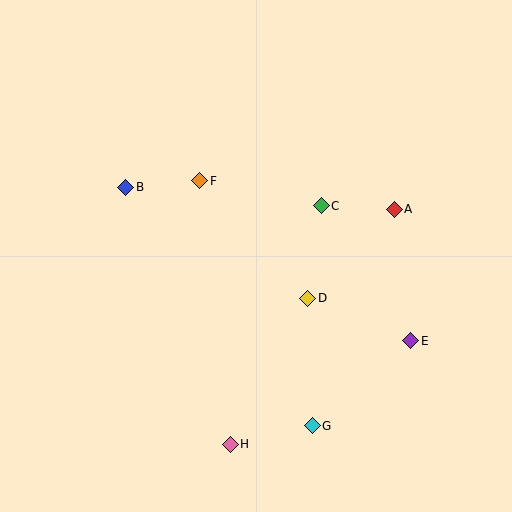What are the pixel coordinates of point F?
Point F is at (200, 181).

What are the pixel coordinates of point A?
Point A is at (394, 209).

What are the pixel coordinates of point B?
Point B is at (126, 187).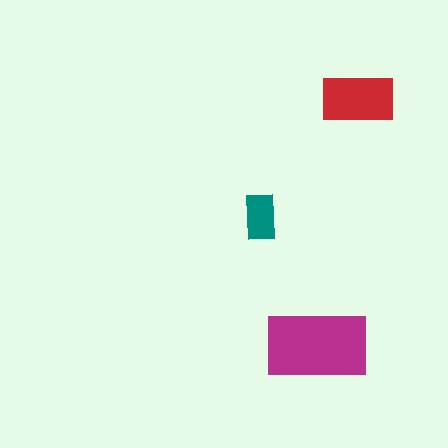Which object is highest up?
The red rectangle is topmost.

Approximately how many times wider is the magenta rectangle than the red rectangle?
About 1.5 times wider.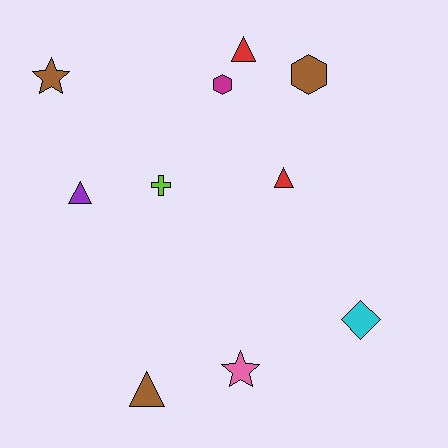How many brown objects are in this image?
There are 3 brown objects.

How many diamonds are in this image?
There is 1 diamond.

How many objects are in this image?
There are 10 objects.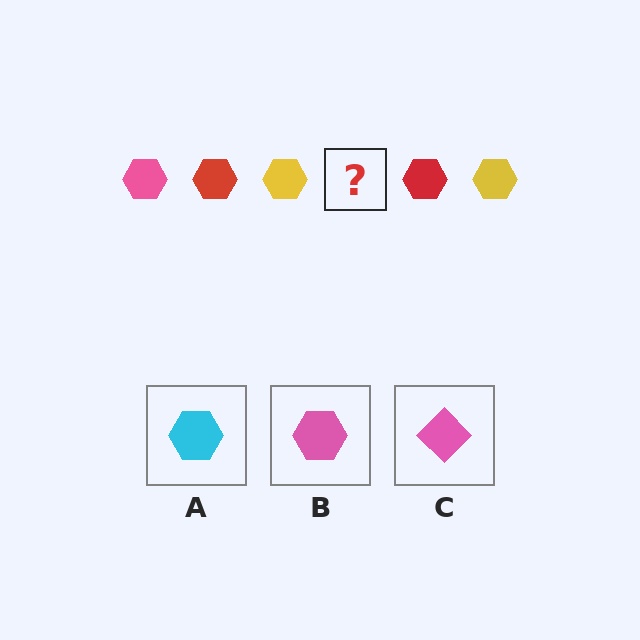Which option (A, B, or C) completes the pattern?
B.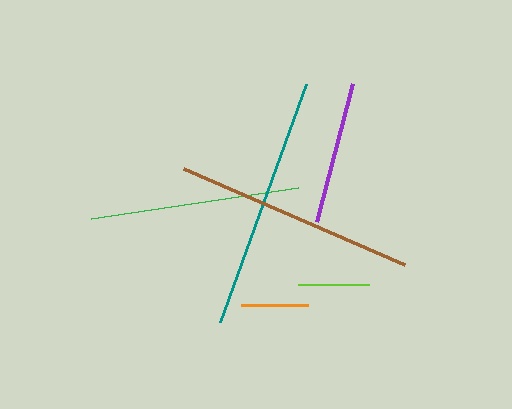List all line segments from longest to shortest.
From longest to shortest: teal, brown, green, purple, lime, orange.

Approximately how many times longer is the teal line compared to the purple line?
The teal line is approximately 1.8 times the length of the purple line.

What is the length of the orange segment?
The orange segment is approximately 67 pixels long.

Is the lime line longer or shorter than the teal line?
The teal line is longer than the lime line.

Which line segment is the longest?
The teal line is the longest at approximately 253 pixels.